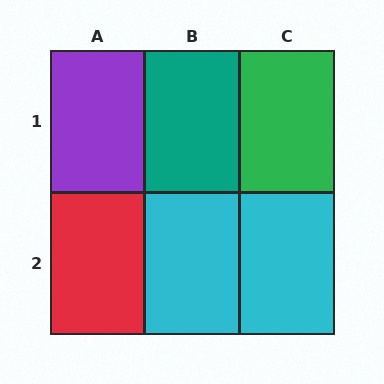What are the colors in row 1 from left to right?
Purple, teal, green.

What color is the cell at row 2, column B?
Cyan.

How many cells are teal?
1 cell is teal.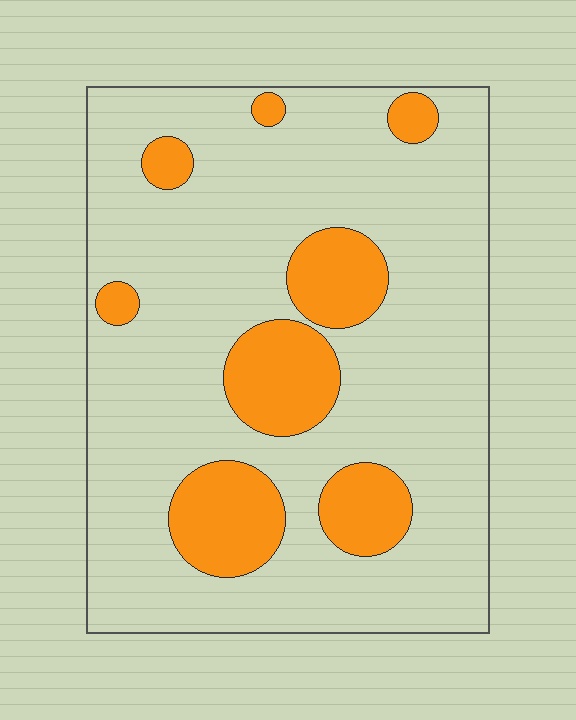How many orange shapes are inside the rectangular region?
8.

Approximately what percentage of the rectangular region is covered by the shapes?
Approximately 20%.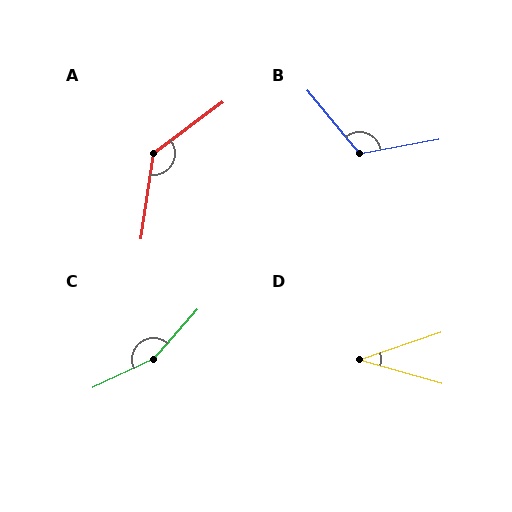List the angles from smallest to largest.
D (35°), B (119°), A (135°), C (157°).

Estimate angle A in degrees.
Approximately 135 degrees.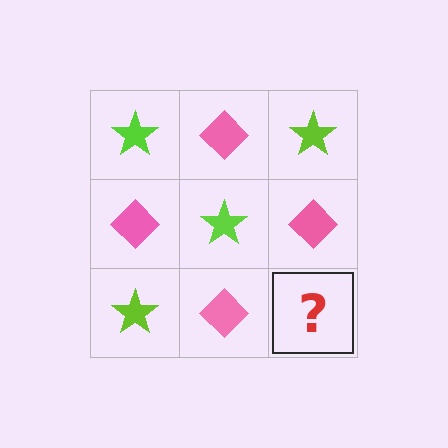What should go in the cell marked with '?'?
The missing cell should contain a lime star.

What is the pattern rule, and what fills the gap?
The rule is that it alternates lime star and pink diamond in a checkerboard pattern. The gap should be filled with a lime star.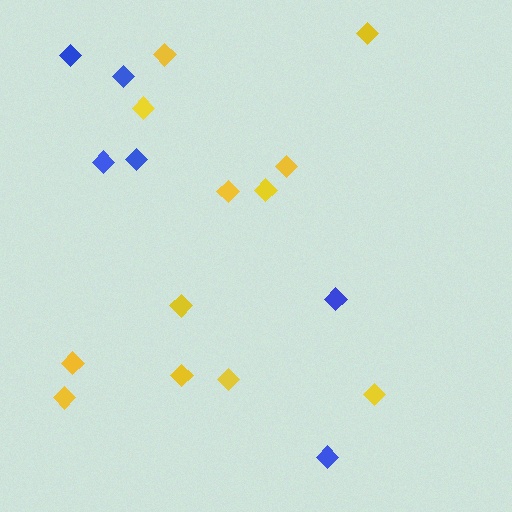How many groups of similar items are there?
There are 2 groups: one group of blue diamonds (6) and one group of yellow diamonds (12).